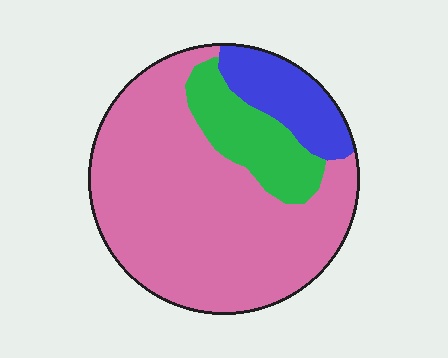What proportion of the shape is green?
Green takes up less than a sixth of the shape.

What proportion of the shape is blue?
Blue covers about 15% of the shape.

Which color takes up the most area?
Pink, at roughly 70%.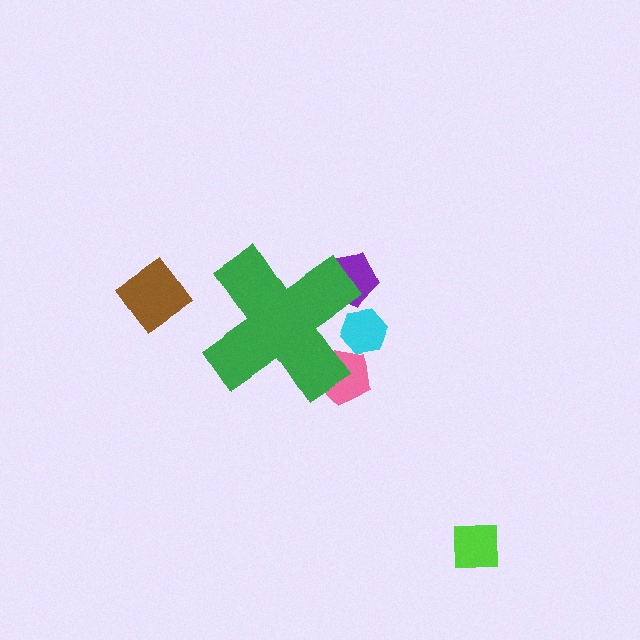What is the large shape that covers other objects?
A green cross.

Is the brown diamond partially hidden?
No, the brown diamond is fully visible.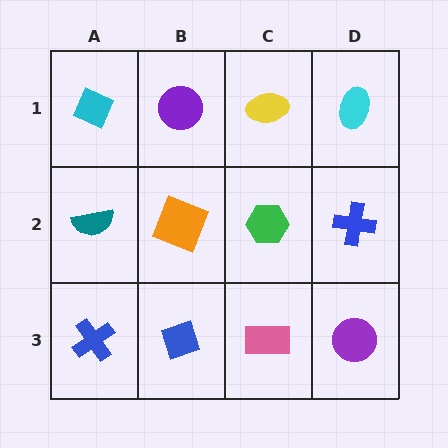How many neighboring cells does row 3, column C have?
3.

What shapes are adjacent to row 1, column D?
A blue cross (row 2, column D), a yellow ellipse (row 1, column C).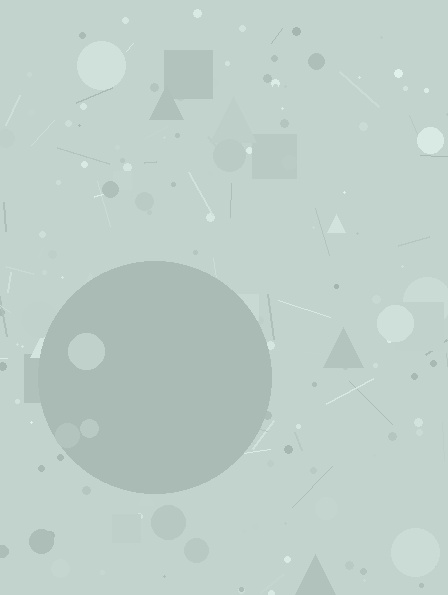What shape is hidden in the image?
A circle is hidden in the image.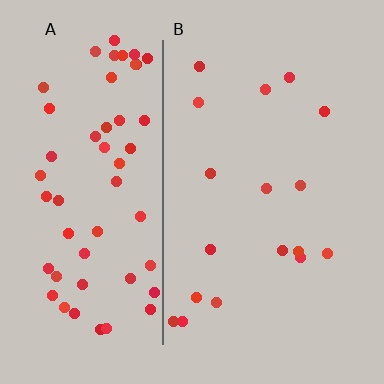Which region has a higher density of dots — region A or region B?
A (the left).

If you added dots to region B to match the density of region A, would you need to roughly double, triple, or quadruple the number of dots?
Approximately triple.